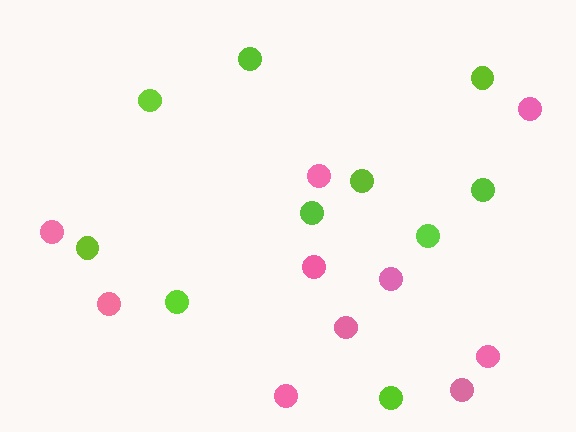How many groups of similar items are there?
There are 2 groups: one group of lime circles (10) and one group of pink circles (10).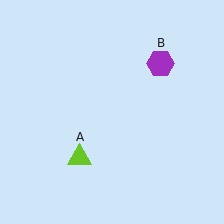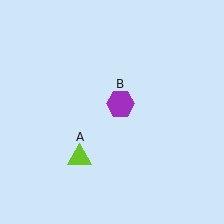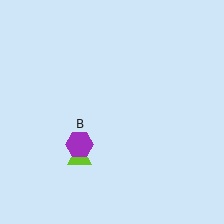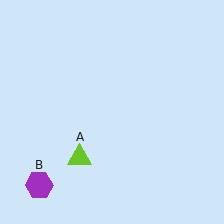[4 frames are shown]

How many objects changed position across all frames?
1 object changed position: purple hexagon (object B).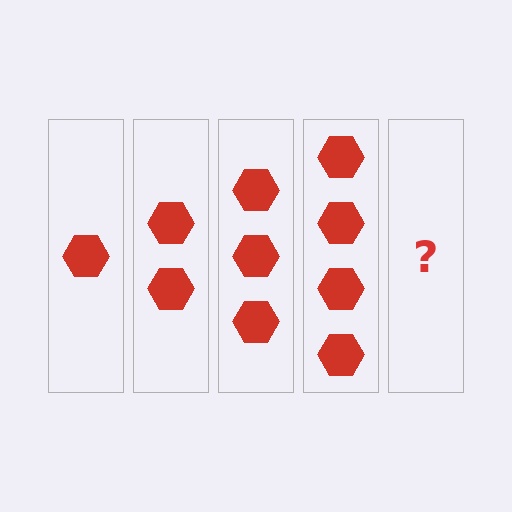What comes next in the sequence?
The next element should be 5 hexagons.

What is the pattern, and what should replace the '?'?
The pattern is that each step adds one more hexagon. The '?' should be 5 hexagons.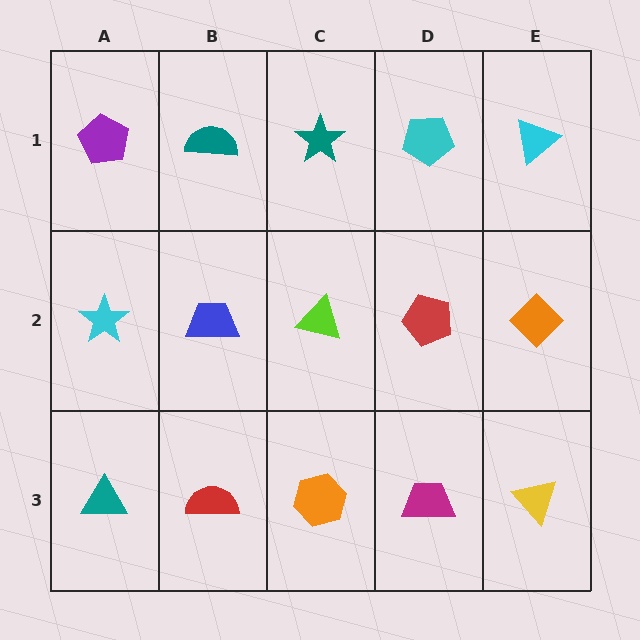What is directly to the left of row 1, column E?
A cyan pentagon.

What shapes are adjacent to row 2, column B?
A teal semicircle (row 1, column B), a red semicircle (row 3, column B), a cyan star (row 2, column A), a lime triangle (row 2, column C).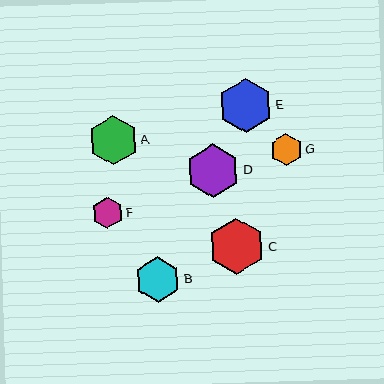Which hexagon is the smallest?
Hexagon F is the smallest with a size of approximately 31 pixels.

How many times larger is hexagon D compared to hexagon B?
Hexagon D is approximately 1.2 times the size of hexagon B.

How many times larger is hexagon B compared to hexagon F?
Hexagon B is approximately 1.5 times the size of hexagon F.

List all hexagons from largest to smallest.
From largest to smallest: C, E, D, A, B, G, F.